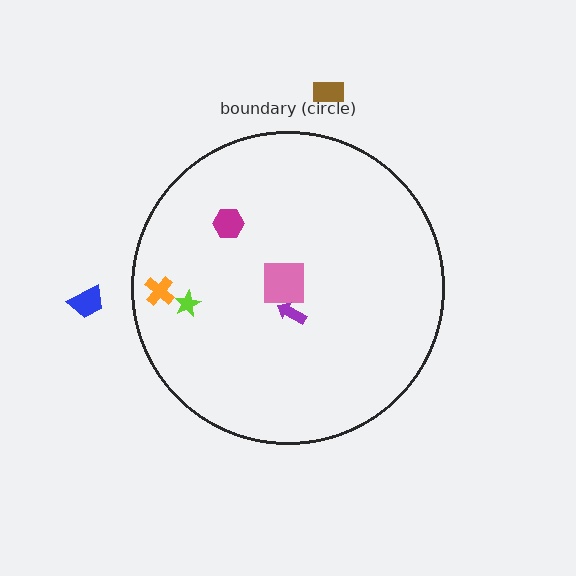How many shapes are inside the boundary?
5 inside, 2 outside.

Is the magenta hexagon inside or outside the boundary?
Inside.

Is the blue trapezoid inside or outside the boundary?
Outside.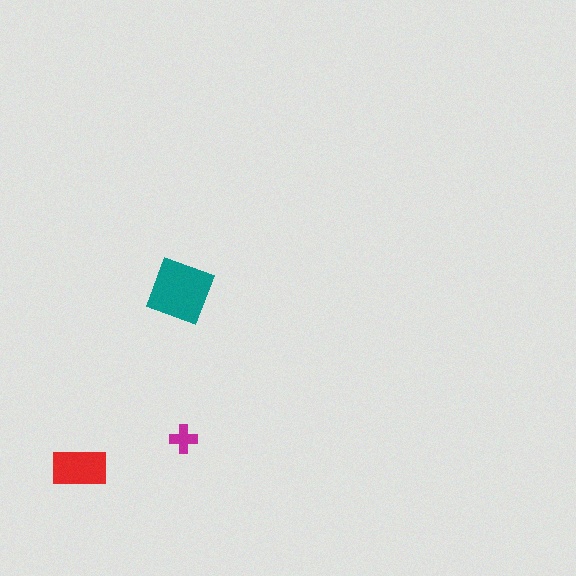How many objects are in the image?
There are 3 objects in the image.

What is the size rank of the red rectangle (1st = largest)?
2nd.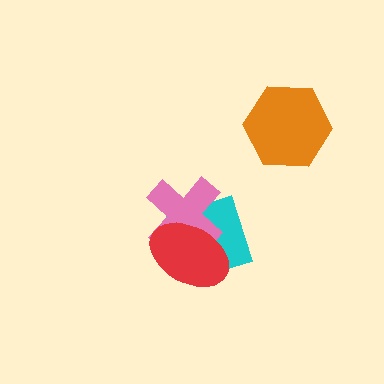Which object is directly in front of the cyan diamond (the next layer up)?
The pink cross is directly in front of the cyan diamond.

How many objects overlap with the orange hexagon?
0 objects overlap with the orange hexagon.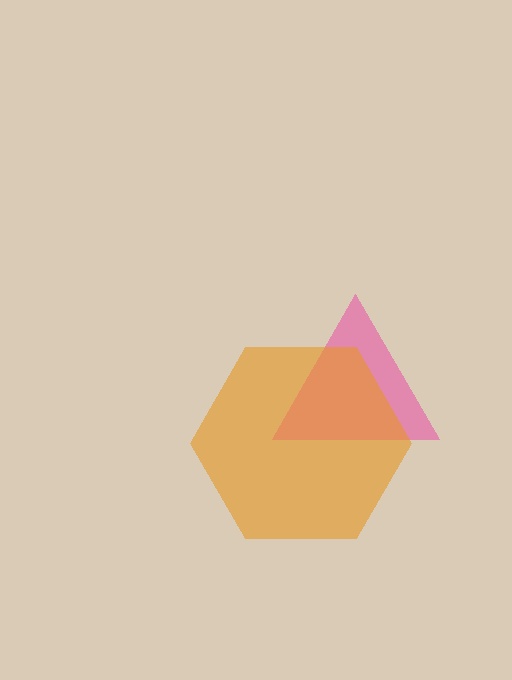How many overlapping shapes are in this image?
There are 2 overlapping shapes in the image.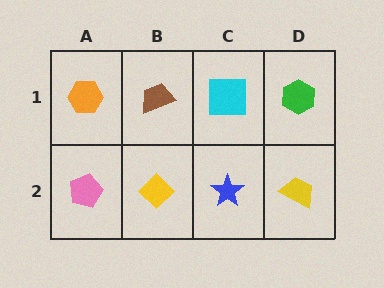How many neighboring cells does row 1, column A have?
2.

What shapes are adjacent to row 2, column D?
A green hexagon (row 1, column D), a blue star (row 2, column C).